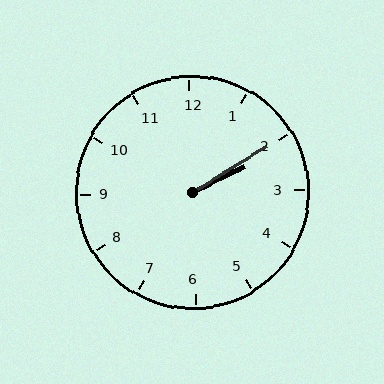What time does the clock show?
2:10.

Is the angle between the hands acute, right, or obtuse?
It is acute.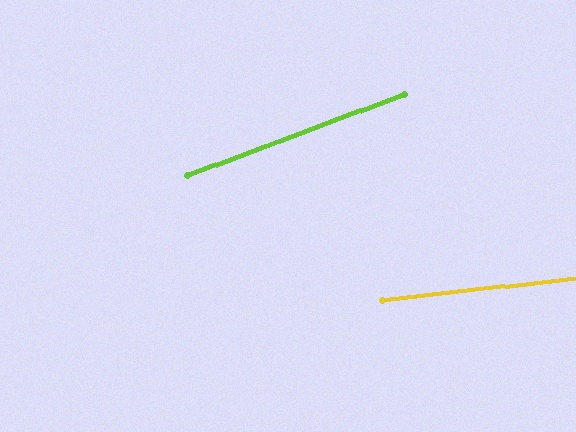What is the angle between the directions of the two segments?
Approximately 14 degrees.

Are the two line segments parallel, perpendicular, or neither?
Neither parallel nor perpendicular — they differ by about 14°.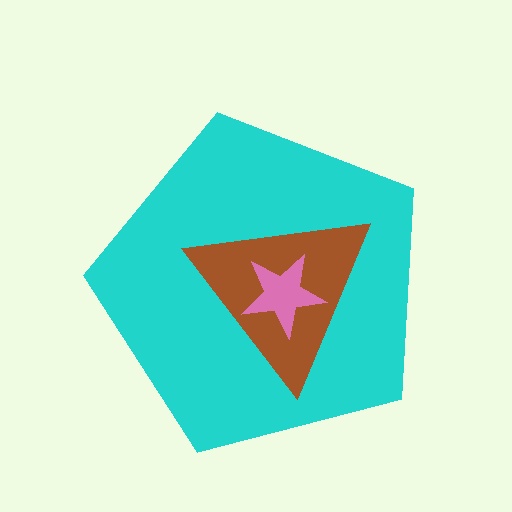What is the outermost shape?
The cyan pentagon.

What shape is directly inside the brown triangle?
The pink star.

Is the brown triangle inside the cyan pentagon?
Yes.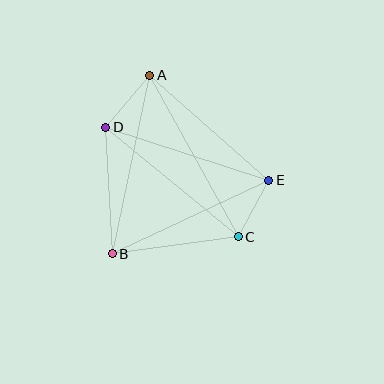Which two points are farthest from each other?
Points A and C are farthest from each other.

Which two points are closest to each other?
Points C and E are closest to each other.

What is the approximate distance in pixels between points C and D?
The distance between C and D is approximately 172 pixels.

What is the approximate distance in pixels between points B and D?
The distance between B and D is approximately 127 pixels.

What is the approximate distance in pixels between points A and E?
The distance between A and E is approximately 159 pixels.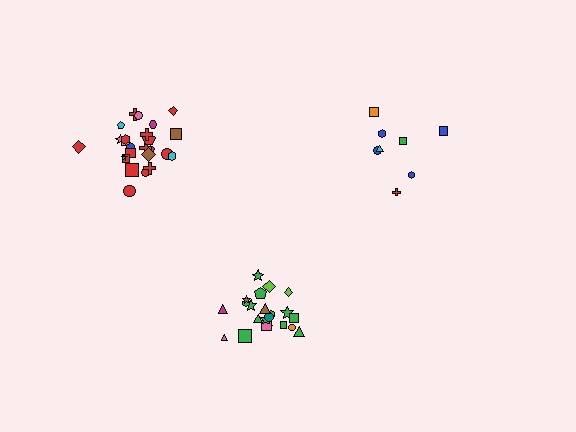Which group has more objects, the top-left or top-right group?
The top-left group.